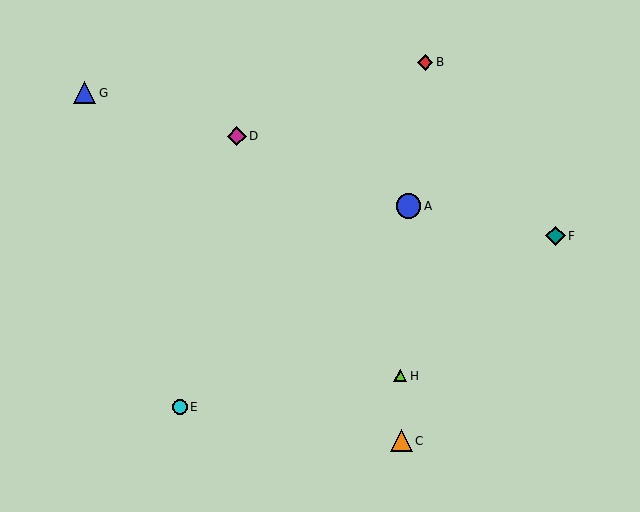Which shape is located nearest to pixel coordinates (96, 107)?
The blue triangle (labeled G) at (85, 93) is nearest to that location.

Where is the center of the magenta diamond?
The center of the magenta diamond is at (237, 136).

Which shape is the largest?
The blue circle (labeled A) is the largest.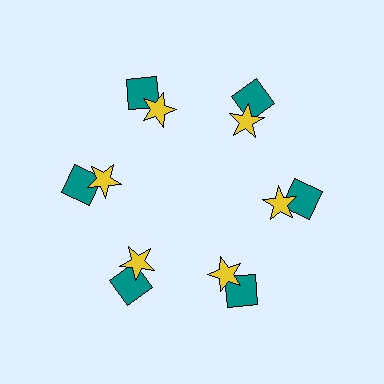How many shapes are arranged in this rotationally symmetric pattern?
There are 12 shapes, arranged in 6 groups of 2.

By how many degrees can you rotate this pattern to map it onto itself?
The pattern maps onto itself every 60 degrees of rotation.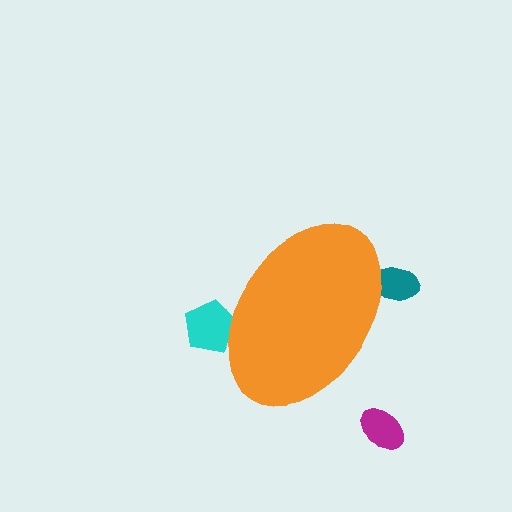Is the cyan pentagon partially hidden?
Yes, the cyan pentagon is partially hidden behind the orange ellipse.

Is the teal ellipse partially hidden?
Yes, the teal ellipse is partially hidden behind the orange ellipse.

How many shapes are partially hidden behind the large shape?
2 shapes are partially hidden.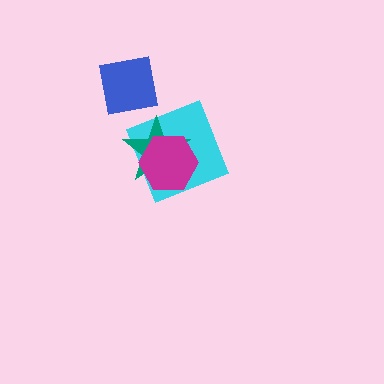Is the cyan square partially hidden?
Yes, it is partially covered by another shape.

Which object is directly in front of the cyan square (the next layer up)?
The teal star is directly in front of the cyan square.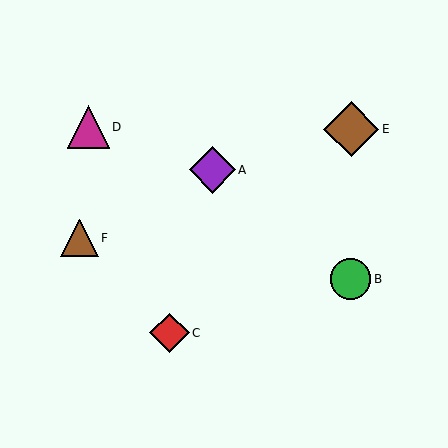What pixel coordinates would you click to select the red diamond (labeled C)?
Click at (169, 333) to select the red diamond C.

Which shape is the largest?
The brown diamond (labeled E) is the largest.